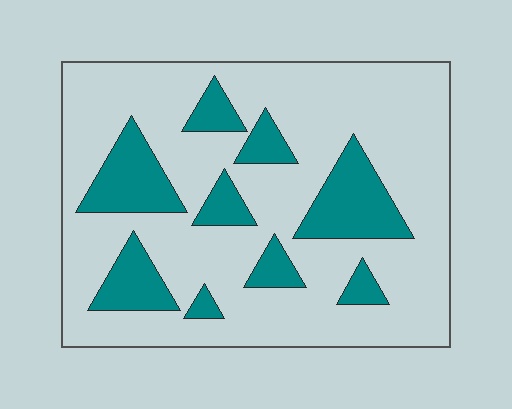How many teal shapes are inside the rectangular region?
9.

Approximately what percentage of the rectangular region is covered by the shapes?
Approximately 25%.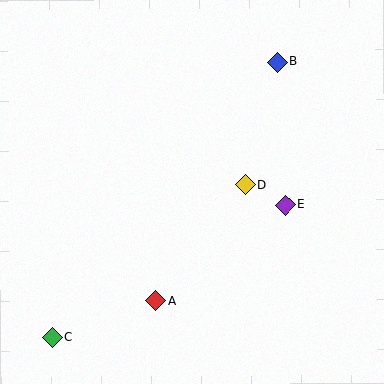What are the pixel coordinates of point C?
Point C is at (52, 337).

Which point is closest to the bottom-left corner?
Point C is closest to the bottom-left corner.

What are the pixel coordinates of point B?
Point B is at (278, 62).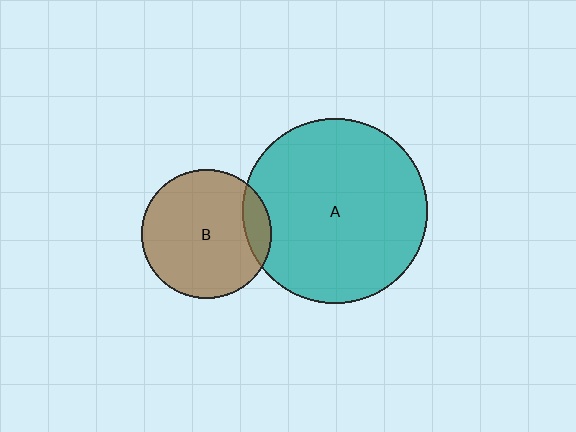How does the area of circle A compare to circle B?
Approximately 2.0 times.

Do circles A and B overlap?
Yes.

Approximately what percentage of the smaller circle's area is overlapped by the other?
Approximately 10%.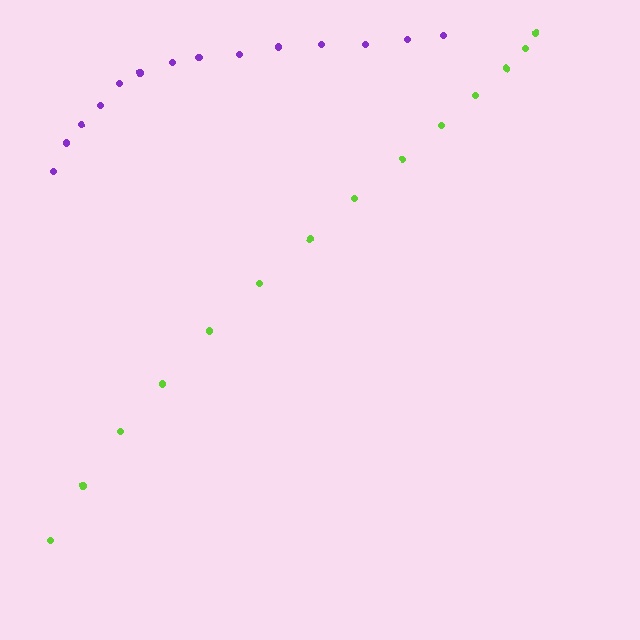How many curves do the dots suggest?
There are 2 distinct paths.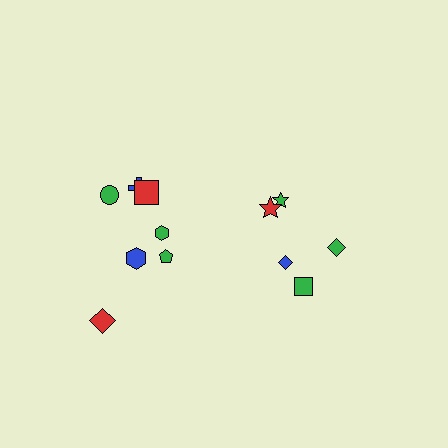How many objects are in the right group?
There are 5 objects.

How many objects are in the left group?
There are 7 objects.